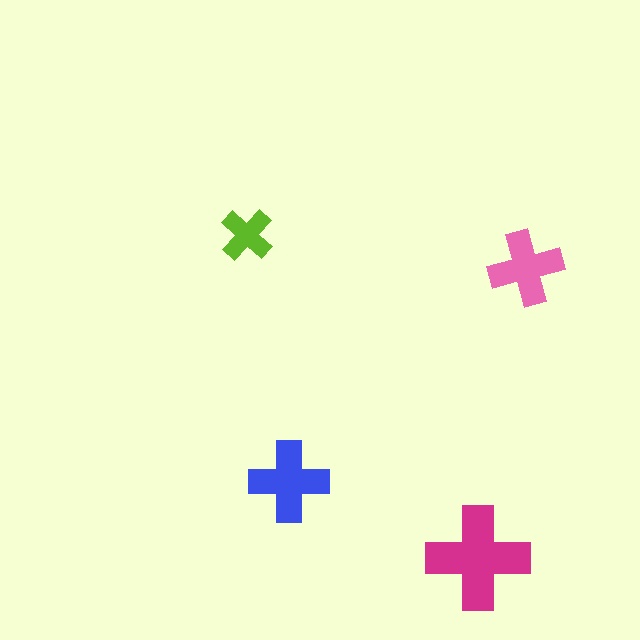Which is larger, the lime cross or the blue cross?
The blue one.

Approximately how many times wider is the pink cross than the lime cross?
About 1.5 times wider.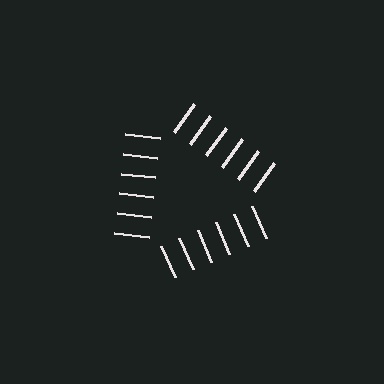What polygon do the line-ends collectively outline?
An illusory triangle — the line segments terminate on its edges but no continuous stroke is drawn.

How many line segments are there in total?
18 — 6 along each of the 3 edges.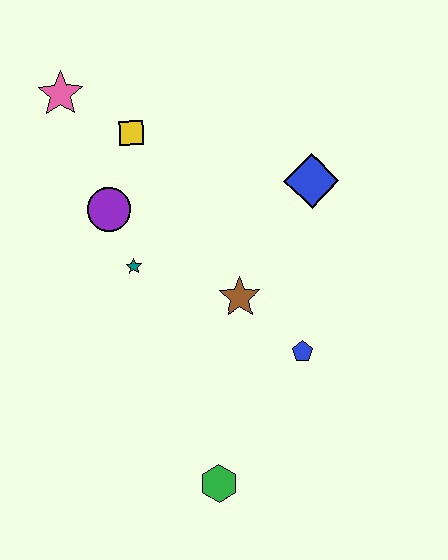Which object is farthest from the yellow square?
The green hexagon is farthest from the yellow square.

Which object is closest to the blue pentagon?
The brown star is closest to the blue pentagon.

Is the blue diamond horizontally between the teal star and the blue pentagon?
No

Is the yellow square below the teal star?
No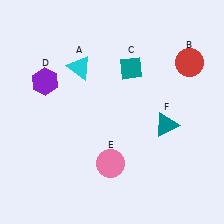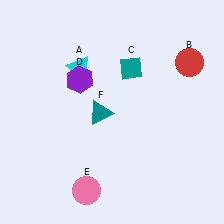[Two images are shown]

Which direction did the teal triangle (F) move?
The teal triangle (F) moved left.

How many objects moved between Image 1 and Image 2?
3 objects moved between the two images.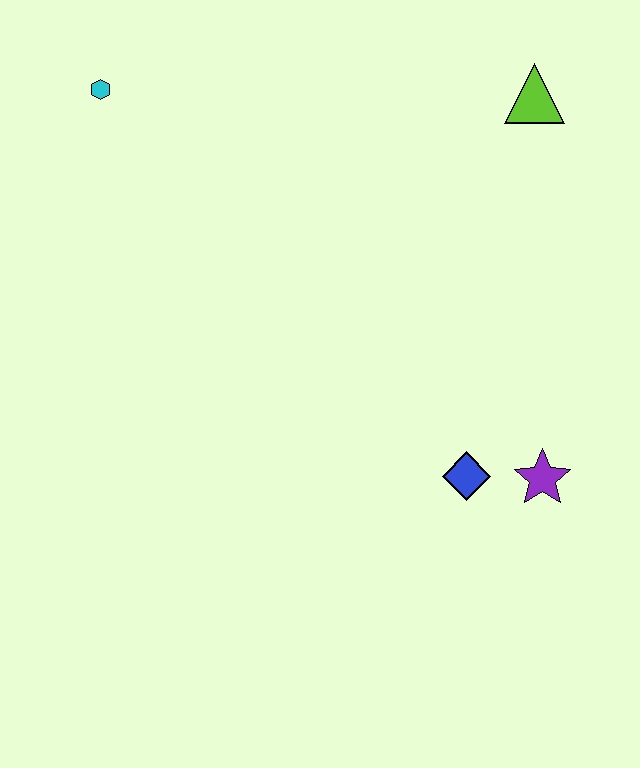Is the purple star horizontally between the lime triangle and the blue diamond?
No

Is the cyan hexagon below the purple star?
No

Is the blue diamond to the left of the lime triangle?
Yes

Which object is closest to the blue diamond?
The purple star is closest to the blue diamond.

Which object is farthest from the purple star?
The cyan hexagon is farthest from the purple star.